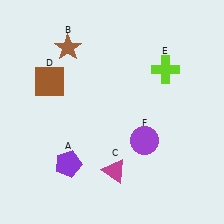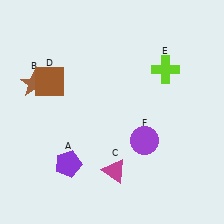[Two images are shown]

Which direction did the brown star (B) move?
The brown star (B) moved down.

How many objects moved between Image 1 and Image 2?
1 object moved between the two images.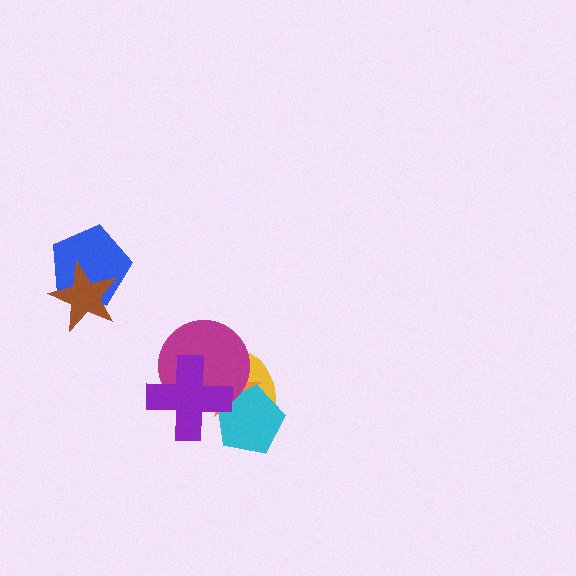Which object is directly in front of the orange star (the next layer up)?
The cyan pentagon is directly in front of the orange star.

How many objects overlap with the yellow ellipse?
4 objects overlap with the yellow ellipse.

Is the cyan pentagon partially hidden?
Yes, it is partially covered by another shape.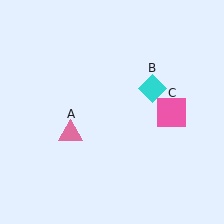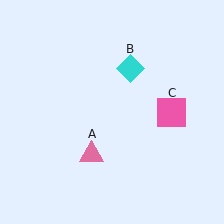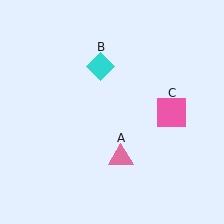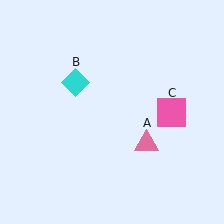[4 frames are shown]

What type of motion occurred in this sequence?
The pink triangle (object A), cyan diamond (object B) rotated counterclockwise around the center of the scene.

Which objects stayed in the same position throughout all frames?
Pink square (object C) remained stationary.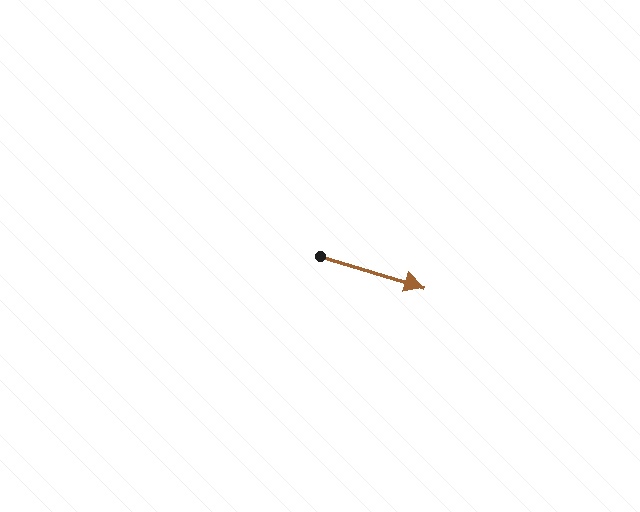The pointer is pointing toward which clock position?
Roughly 4 o'clock.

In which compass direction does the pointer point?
East.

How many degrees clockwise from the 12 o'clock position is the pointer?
Approximately 107 degrees.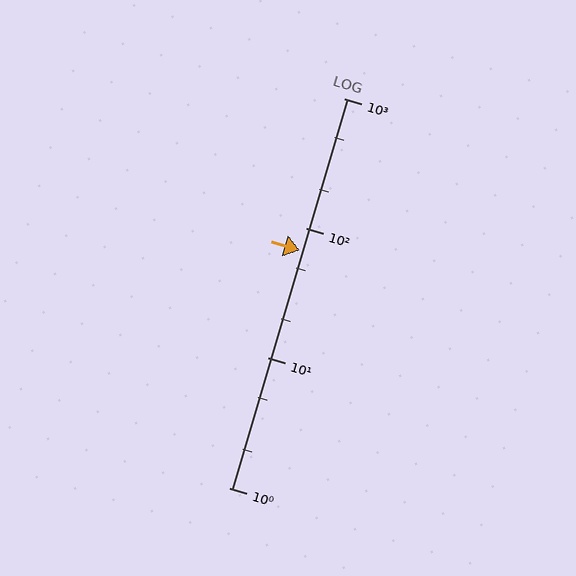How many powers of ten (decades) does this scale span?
The scale spans 3 decades, from 1 to 1000.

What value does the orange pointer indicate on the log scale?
The pointer indicates approximately 68.